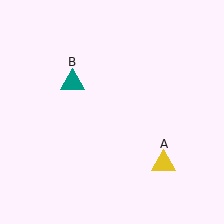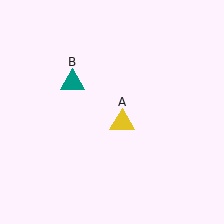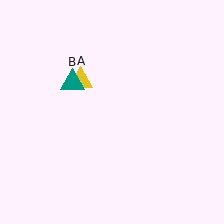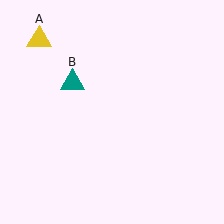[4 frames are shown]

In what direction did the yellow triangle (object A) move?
The yellow triangle (object A) moved up and to the left.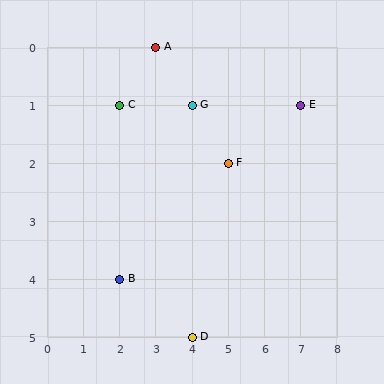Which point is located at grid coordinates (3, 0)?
Point A is at (3, 0).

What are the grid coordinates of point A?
Point A is at grid coordinates (3, 0).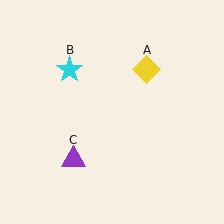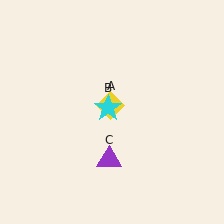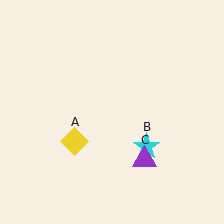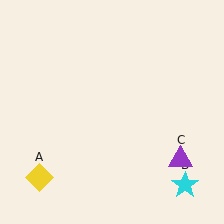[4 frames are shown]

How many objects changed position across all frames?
3 objects changed position: yellow diamond (object A), cyan star (object B), purple triangle (object C).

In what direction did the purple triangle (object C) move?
The purple triangle (object C) moved right.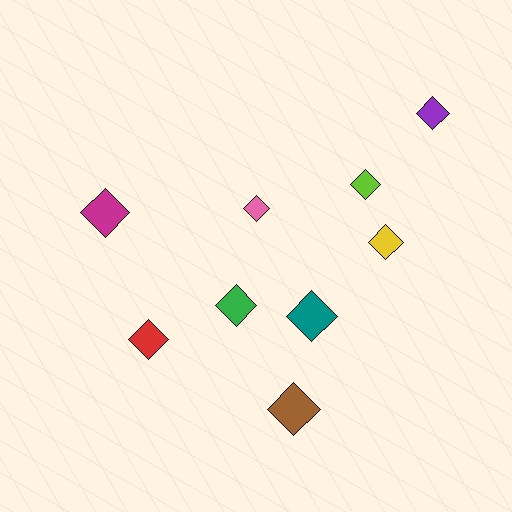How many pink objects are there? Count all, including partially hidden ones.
There is 1 pink object.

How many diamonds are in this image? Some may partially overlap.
There are 9 diamonds.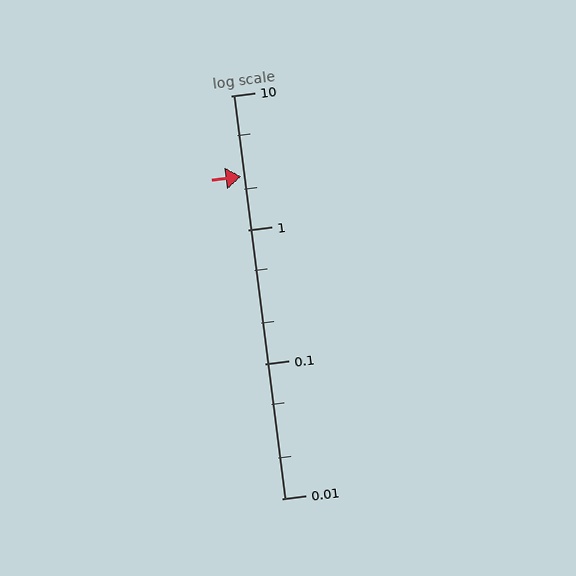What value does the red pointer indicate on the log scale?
The pointer indicates approximately 2.5.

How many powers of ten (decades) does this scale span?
The scale spans 3 decades, from 0.01 to 10.